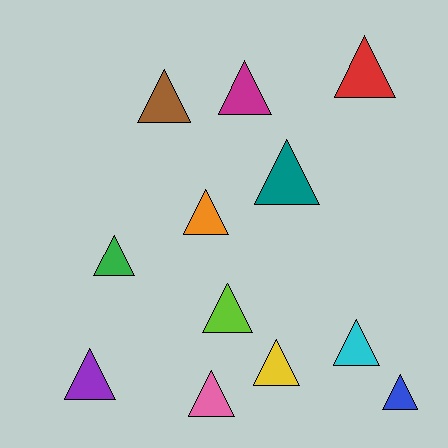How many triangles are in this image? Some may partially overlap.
There are 12 triangles.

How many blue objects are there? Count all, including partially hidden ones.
There is 1 blue object.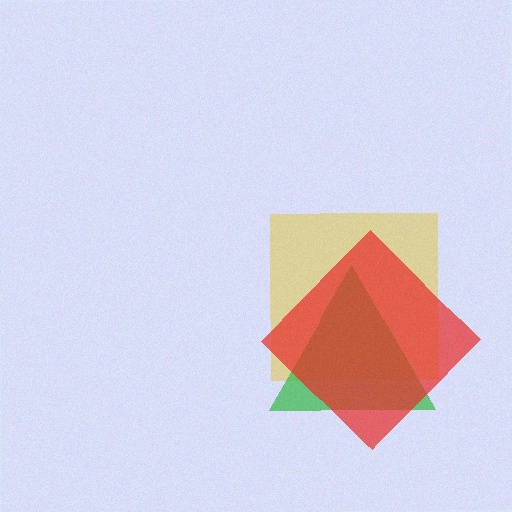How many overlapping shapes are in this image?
There are 3 overlapping shapes in the image.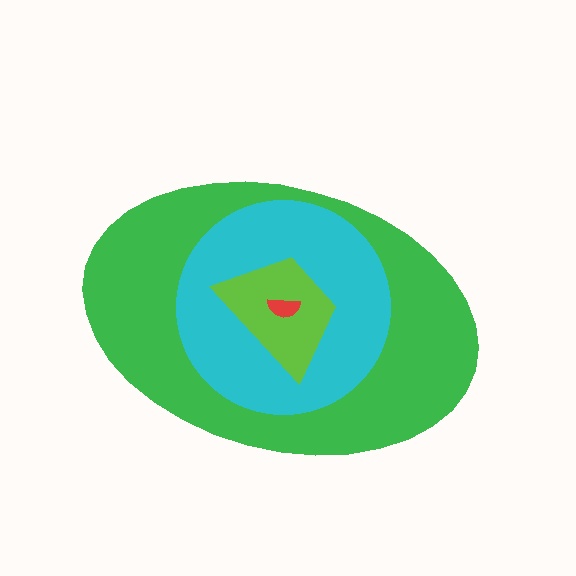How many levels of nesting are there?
4.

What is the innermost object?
The red semicircle.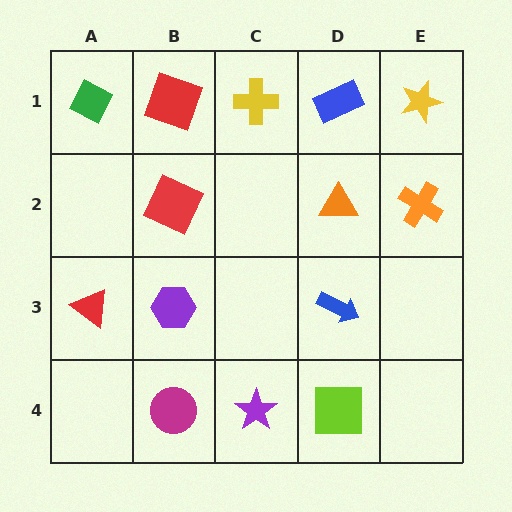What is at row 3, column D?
A blue arrow.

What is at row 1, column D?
A blue rectangle.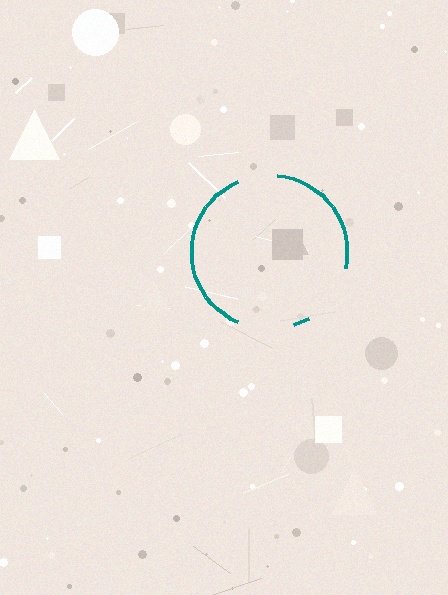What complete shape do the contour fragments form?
The contour fragments form a circle.